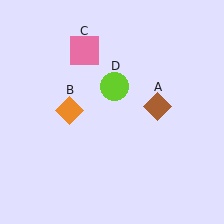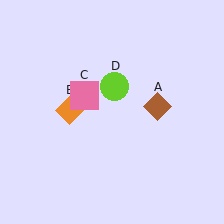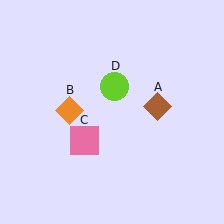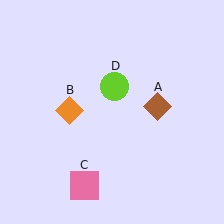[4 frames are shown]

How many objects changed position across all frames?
1 object changed position: pink square (object C).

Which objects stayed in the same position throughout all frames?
Brown diamond (object A) and orange diamond (object B) and lime circle (object D) remained stationary.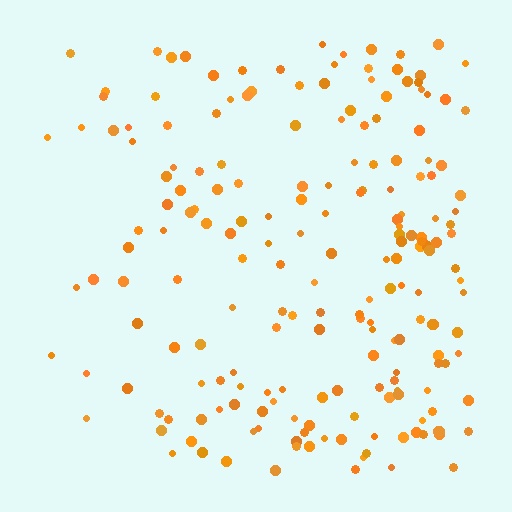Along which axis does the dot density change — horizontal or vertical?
Horizontal.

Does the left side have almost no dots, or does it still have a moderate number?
Still a moderate number, just noticeably fewer than the right.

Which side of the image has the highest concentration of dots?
The right.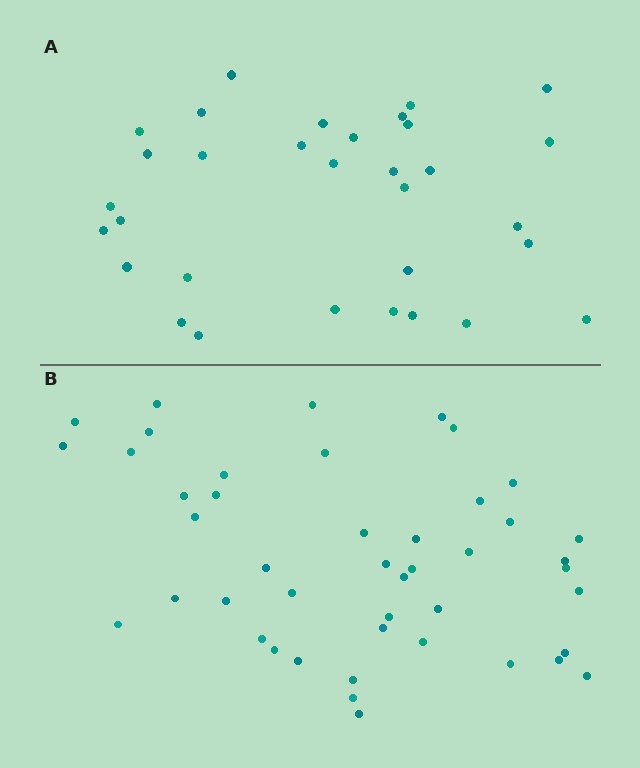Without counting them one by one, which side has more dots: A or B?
Region B (the bottom region) has more dots.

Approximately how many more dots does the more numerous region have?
Region B has approximately 15 more dots than region A.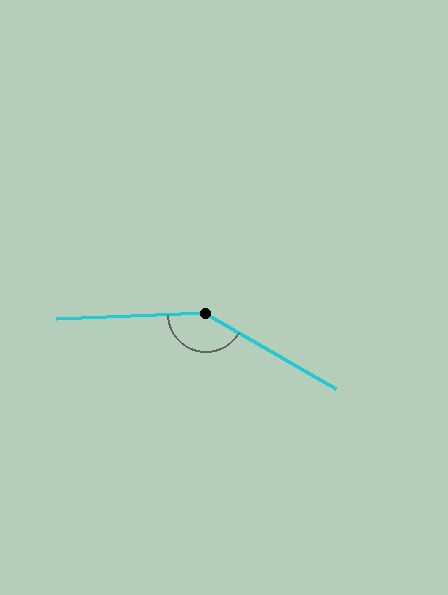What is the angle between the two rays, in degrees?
Approximately 148 degrees.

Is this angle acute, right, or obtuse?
It is obtuse.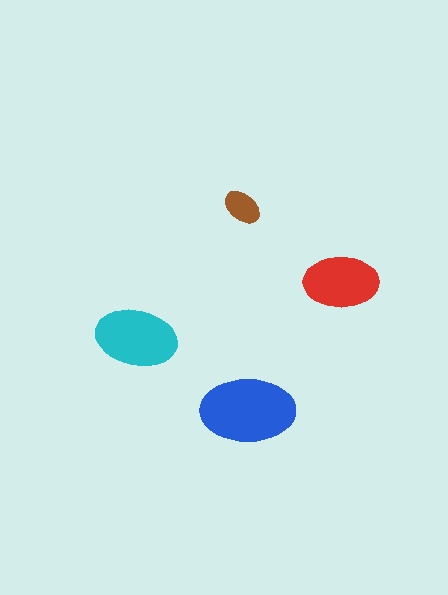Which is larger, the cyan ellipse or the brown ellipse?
The cyan one.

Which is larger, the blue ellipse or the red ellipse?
The blue one.